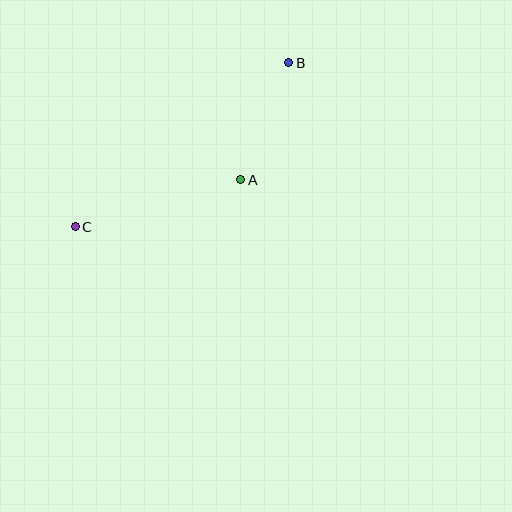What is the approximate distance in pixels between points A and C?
The distance between A and C is approximately 172 pixels.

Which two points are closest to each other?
Points A and B are closest to each other.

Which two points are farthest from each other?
Points B and C are farthest from each other.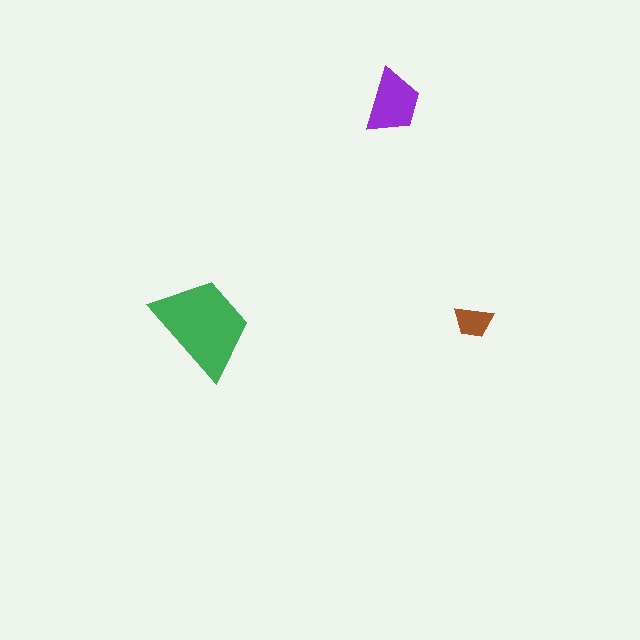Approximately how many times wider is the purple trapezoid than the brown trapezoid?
About 1.5 times wider.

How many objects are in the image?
There are 3 objects in the image.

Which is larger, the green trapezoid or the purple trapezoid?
The green one.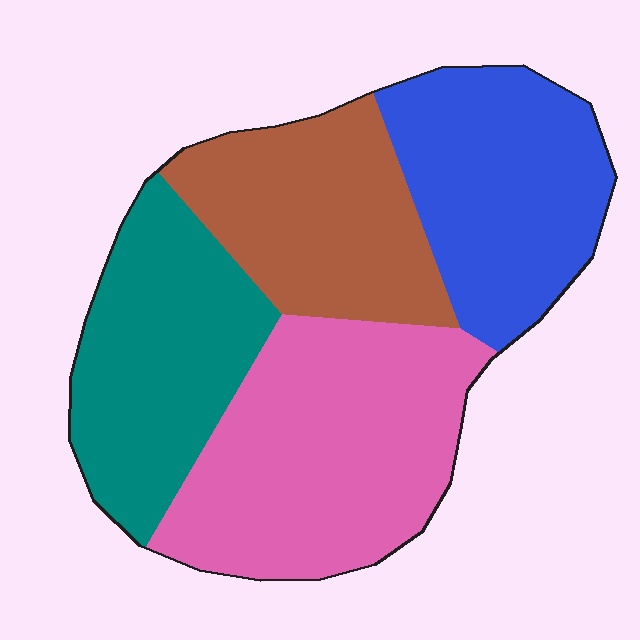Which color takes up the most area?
Pink, at roughly 30%.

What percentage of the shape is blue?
Blue covers 24% of the shape.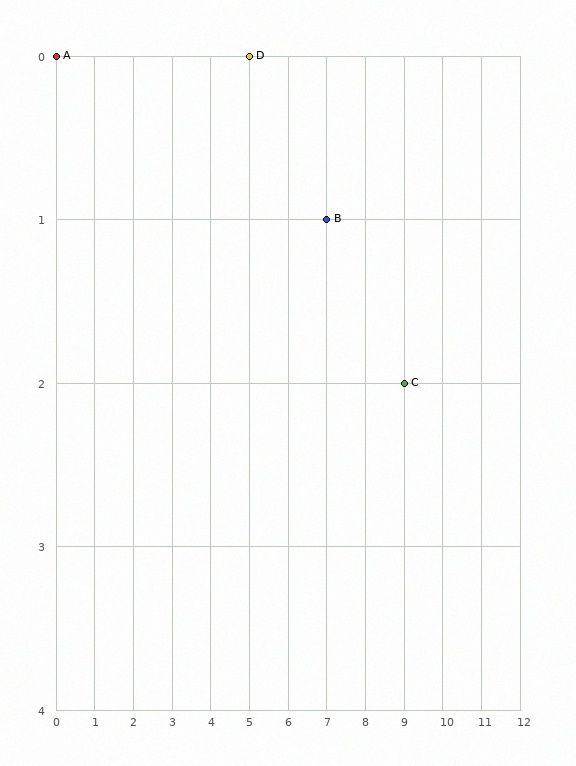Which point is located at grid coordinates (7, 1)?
Point B is at (7, 1).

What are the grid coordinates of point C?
Point C is at grid coordinates (9, 2).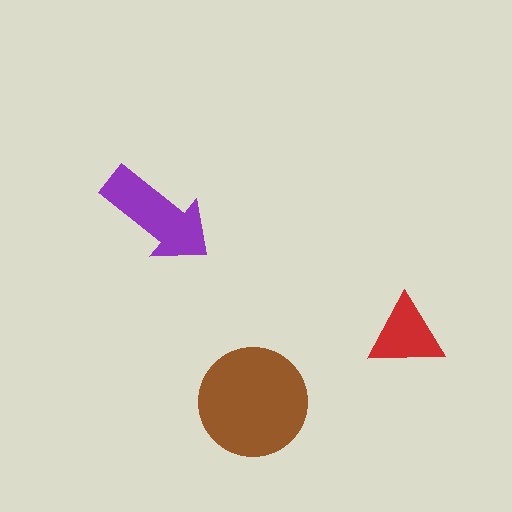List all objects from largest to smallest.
The brown circle, the purple arrow, the red triangle.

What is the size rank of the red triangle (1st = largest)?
3rd.